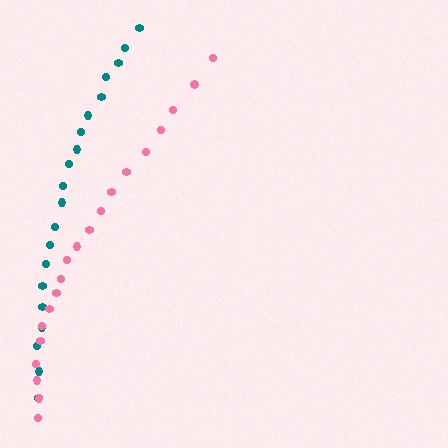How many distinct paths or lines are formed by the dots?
There are 2 distinct paths.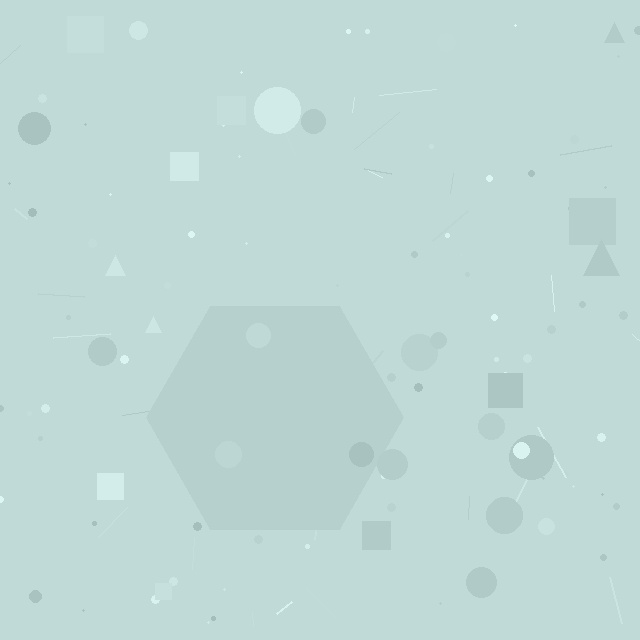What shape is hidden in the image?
A hexagon is hidden in the image.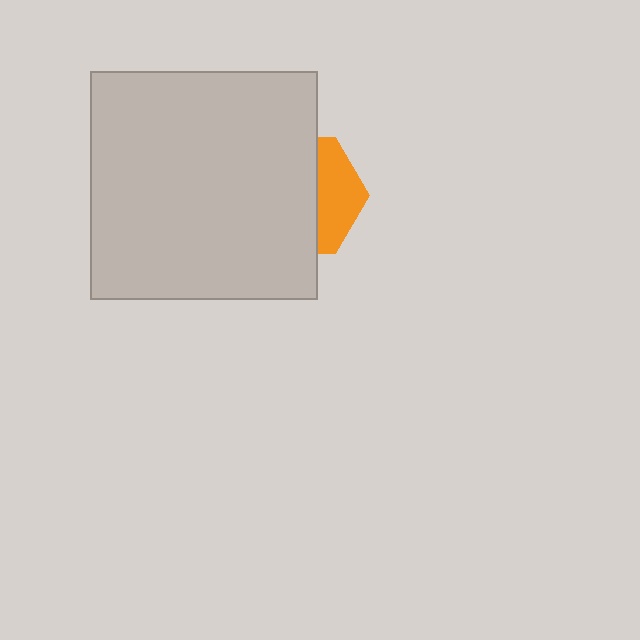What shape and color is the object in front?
The object in front is a light gray square.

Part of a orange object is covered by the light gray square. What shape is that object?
It is a hexagon.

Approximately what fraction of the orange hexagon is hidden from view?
Roughly 65% of the orange hexagon is hidden behind the light gray square.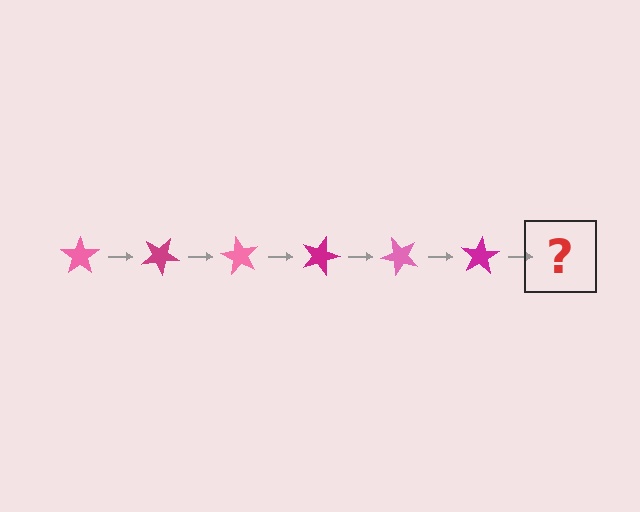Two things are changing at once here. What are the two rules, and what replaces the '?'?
The two rules are that it rotates 30 degrees each step and the color cycles through pink and magenta. The '?' should be a pink star, rotated 180 degrees from the start.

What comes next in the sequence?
The next element should be a pink star, rotated 180 degrees from the start.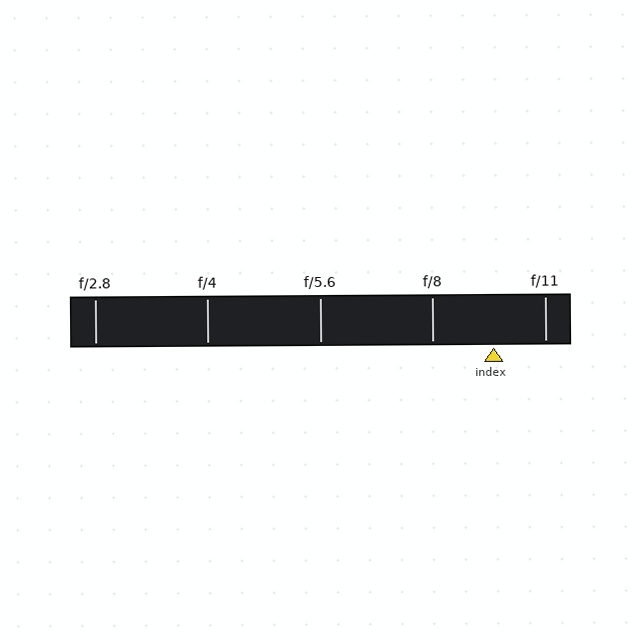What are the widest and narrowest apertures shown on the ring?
The widest aperture shown is f/2.8 and the narrowest is f/11.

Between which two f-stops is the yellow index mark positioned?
The index mark is between f/8 and f/11.